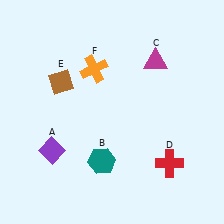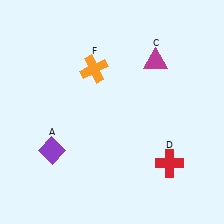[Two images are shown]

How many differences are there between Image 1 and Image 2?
There are 2 differences between the two images.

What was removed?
The brown diamond (E), the teal hexagon (B) were removed in Image 2.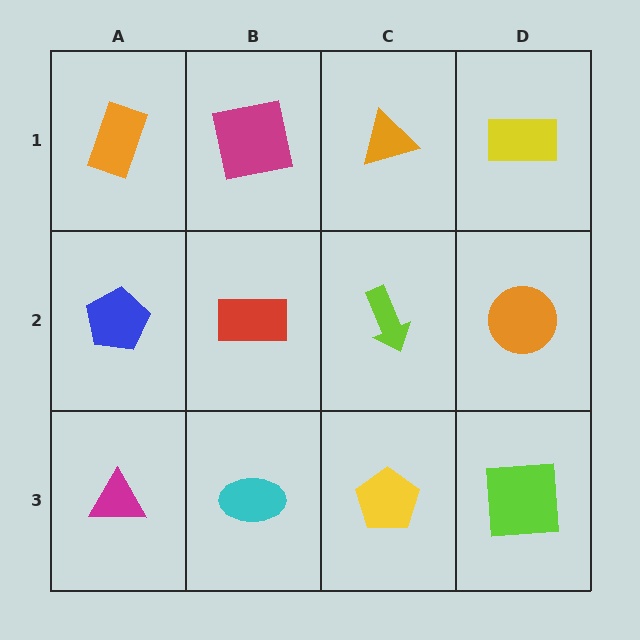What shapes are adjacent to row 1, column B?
A red rectangle (row 2, column B), an orange rectangle (row 1, column A), an orange triangle (row 1, column C).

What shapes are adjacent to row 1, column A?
A blue pentagon (row 2, column A), a magenta square (row 1, column B).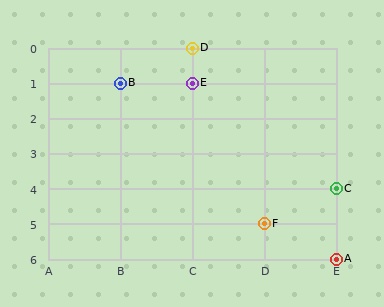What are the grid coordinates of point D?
Point D is at grid coordinates (C, 0).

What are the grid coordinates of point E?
Point E is at grid coordinates (C, 1).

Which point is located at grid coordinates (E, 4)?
Point C is at (E, 4).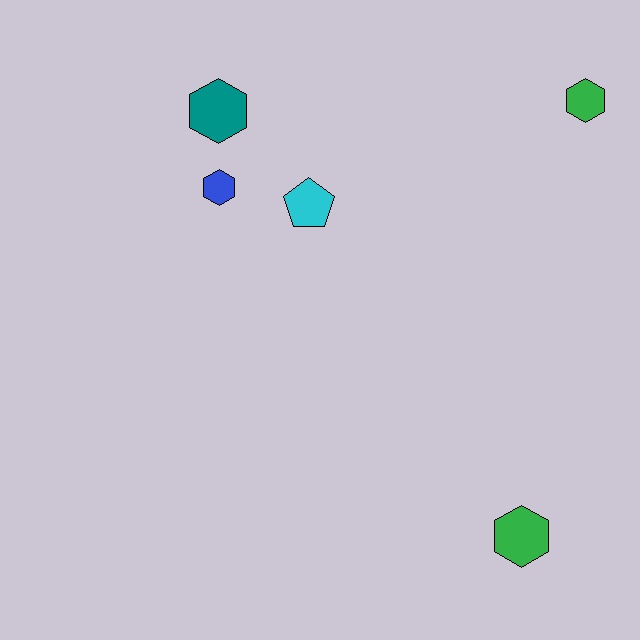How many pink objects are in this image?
There are no pink objects.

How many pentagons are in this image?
There is 1 pentagon.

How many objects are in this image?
There are 5 objects.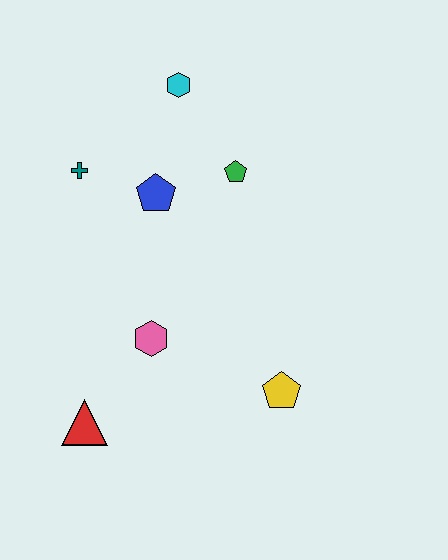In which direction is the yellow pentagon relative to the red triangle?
The yellow pentagon is to the right of the red triangle.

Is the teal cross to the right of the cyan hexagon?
No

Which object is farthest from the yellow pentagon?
The cyan hexagon is farthest from the yellow pentagon.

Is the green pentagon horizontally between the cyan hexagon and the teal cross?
No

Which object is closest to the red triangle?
The pink hexagon is closest to the red triangle.